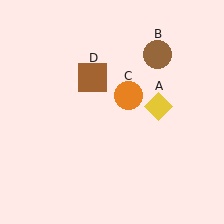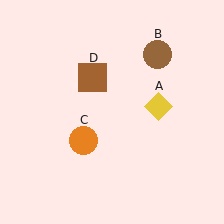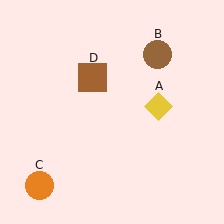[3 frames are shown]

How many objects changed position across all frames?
1 object changed position: orange circle (object C).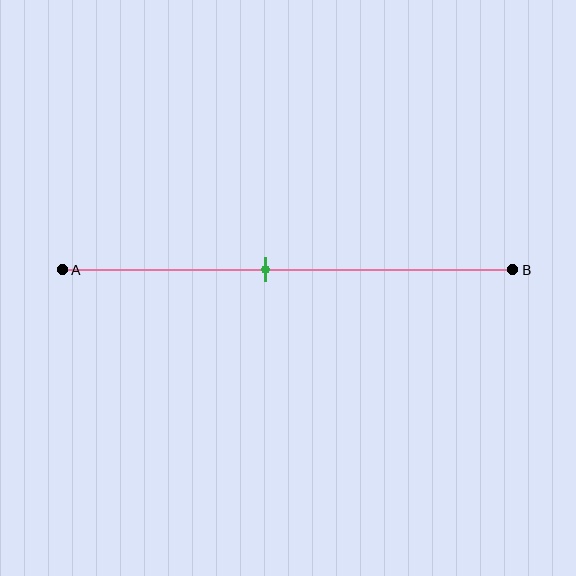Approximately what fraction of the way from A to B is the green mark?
The green mark is approximately 45% of the way from A to B.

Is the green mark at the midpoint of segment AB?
No, the mark is at about 45% from A, not at the 50% midpoint.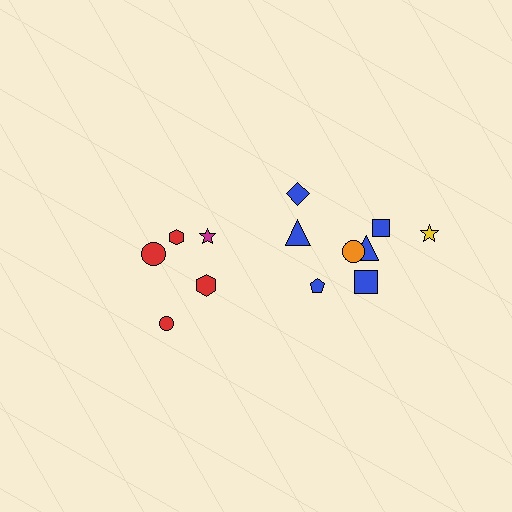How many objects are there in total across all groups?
There are 13 objects.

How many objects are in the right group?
There are 8 objects.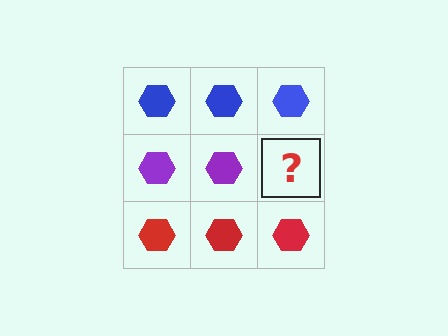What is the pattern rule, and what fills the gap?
The rule is that each row has a consistent color. The gap should be filled with a purple hexagon.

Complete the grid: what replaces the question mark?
The question mark should be replaced with a purple hexagon.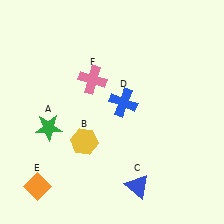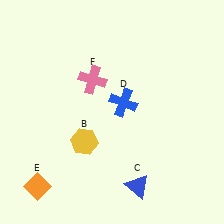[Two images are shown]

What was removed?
The green star (A) was removed in Image 2.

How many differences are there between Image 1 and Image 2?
There is 1 difference between the two images.